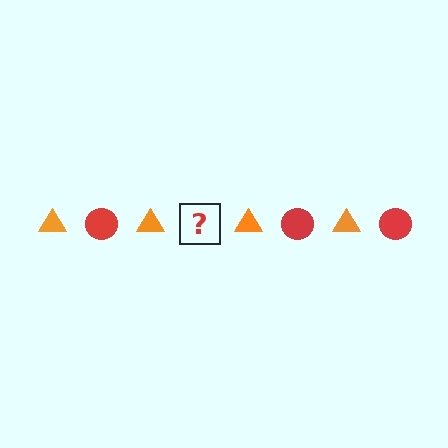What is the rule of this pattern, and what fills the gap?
The rule is that the pattern alternates between orange triangle and red circle. The gap should be filled with a red circle.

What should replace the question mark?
The question mark should be replaced with a red circle.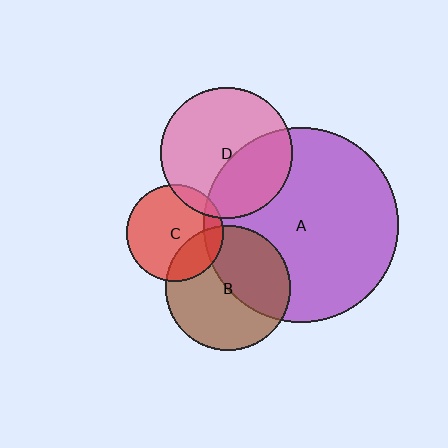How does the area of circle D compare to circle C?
Approximately 1.9 times.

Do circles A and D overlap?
Yes.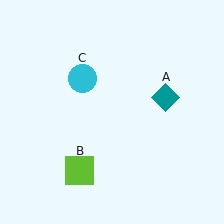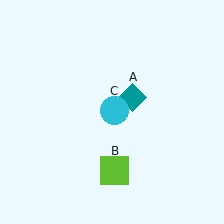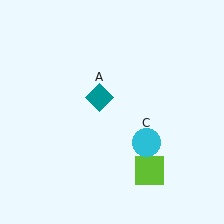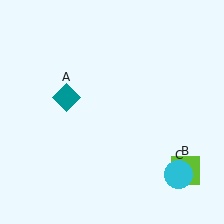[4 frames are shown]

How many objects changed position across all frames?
3 objects changed position: teal diamond (object A), lime square (object B), cyan circle (object C).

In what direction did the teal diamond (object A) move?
The teal diamond (object A) moved left.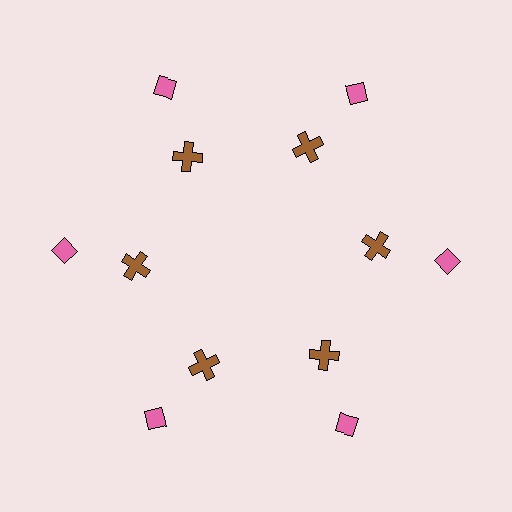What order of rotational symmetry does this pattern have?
This pattern has 6-fold rotational symmetry.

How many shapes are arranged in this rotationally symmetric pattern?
There are 12 shapes, arranged in 6 groups of 2.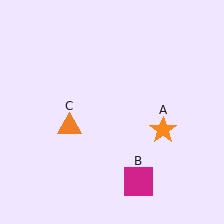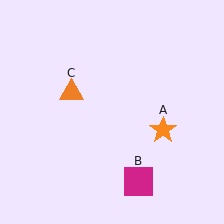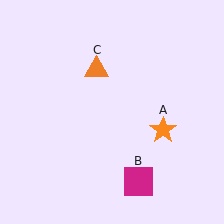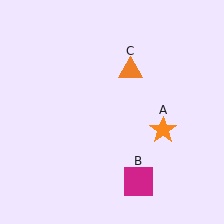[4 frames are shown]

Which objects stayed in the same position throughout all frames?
Orange star (object A) and magenta square (object B) remained stationary.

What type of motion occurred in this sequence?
The orange triangle (object C) rotated clockwise around the center of the scene.